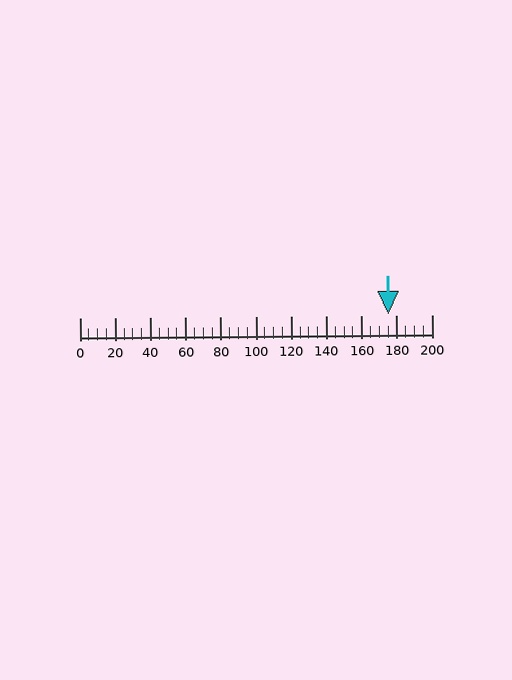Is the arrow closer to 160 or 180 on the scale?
The arrow is closer to 180.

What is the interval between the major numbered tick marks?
The major tick marks are spaced 20 units apart.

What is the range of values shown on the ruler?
The ruler shows values from 0 to 200.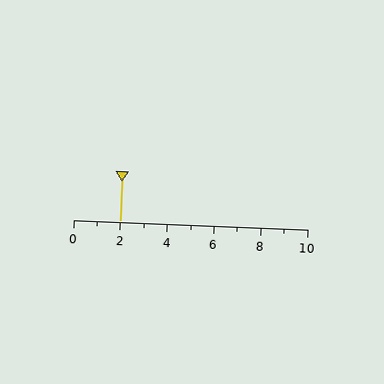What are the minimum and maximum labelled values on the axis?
The axis runs from 0 to 10.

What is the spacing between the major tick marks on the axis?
The major ticks are spaced 2 apart.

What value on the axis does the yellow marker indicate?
The marker indicates approximately 2.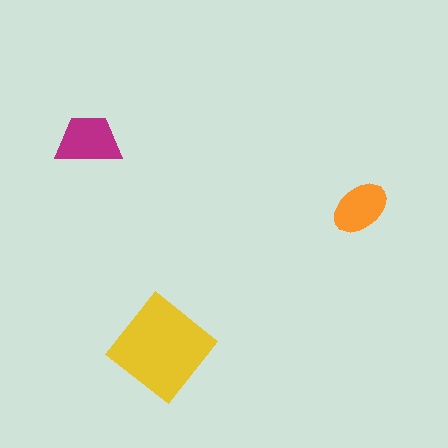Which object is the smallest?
The orange ellipse.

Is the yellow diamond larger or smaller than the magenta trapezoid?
Larger.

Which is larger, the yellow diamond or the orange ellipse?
The yellow diamond.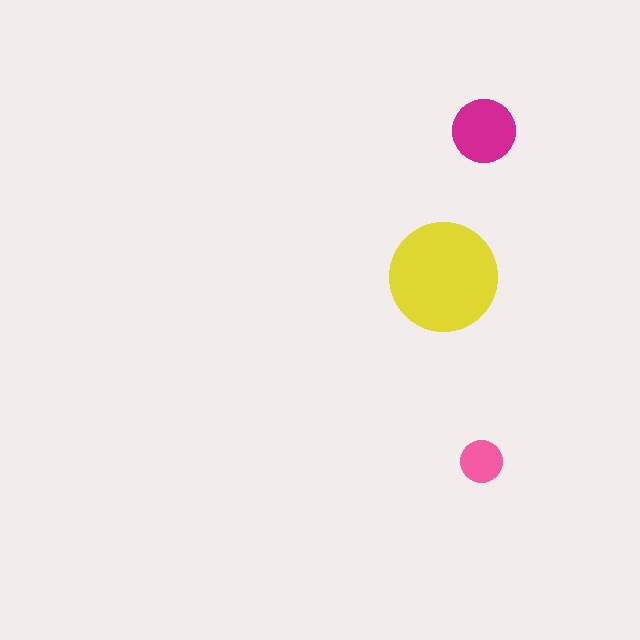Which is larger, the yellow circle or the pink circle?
The yellow one.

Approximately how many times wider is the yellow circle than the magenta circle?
About 1.5 times wider.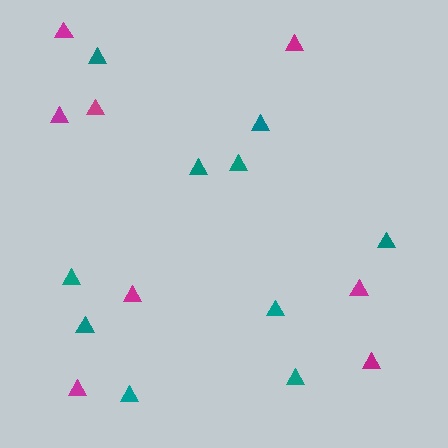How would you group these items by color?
There are 2 groups: one group of magenta triangles (8) and one group of teal triangles (10).